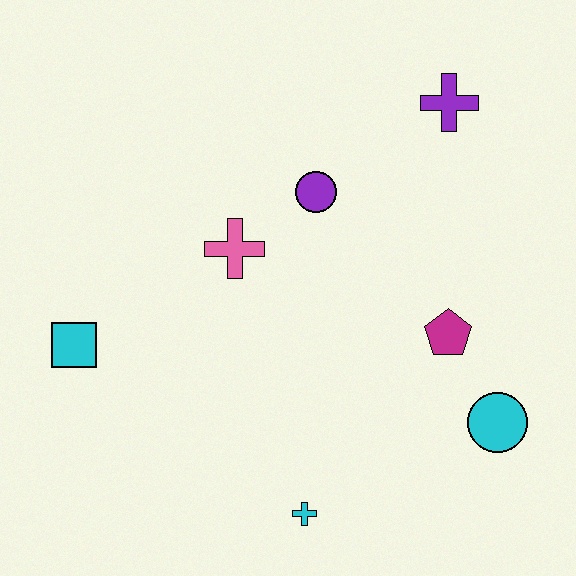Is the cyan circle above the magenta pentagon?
No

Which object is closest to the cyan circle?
The magenta pentagon is closest to the cyan circle.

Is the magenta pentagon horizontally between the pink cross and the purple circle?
No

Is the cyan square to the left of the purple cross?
Yes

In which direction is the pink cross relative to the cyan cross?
The pink cross is above the cyan cross.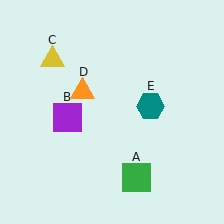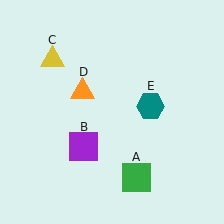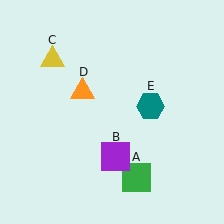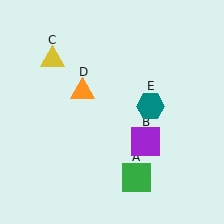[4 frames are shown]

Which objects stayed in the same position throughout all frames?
Green square (object A) and yellow triangle (object C) and orange triangle (object D) and teal hexagon (object E) remained stationary.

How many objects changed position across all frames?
1 object changed position: purple square (object B).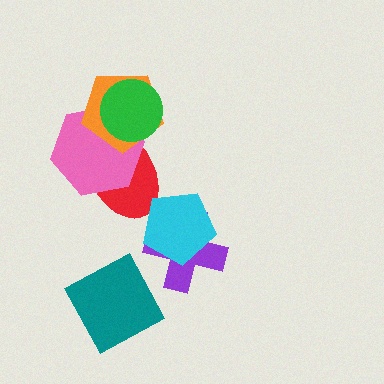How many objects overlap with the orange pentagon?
3 objects overlap with the orange pentagon.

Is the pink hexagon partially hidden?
Yes, it is partially covered by another shape.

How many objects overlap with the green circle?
3 objects overlap with the green circle.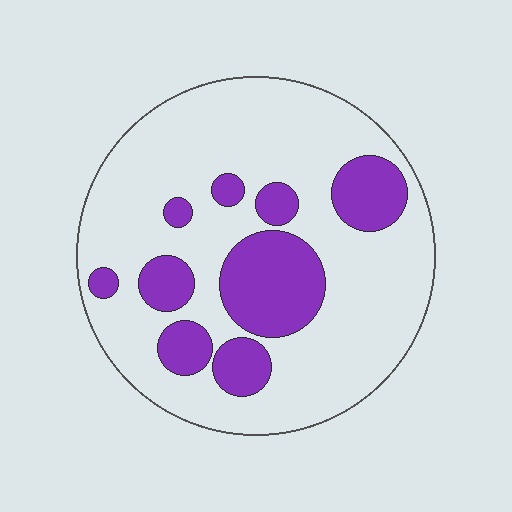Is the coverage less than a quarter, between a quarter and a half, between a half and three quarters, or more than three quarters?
Between a quarter and a half.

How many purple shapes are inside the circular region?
9.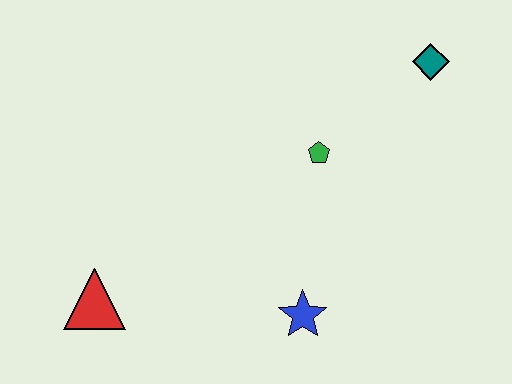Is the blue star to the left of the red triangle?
No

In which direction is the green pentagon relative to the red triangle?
The green pentagon is to the right of the red triangle.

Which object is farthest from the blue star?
The teal diamond is farthest from the blue star.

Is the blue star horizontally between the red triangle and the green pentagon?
Yes